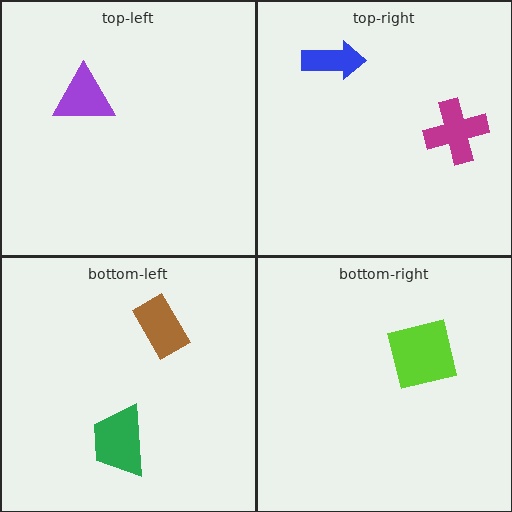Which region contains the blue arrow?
The top-right region.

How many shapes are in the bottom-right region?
1.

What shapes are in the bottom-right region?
The lime square.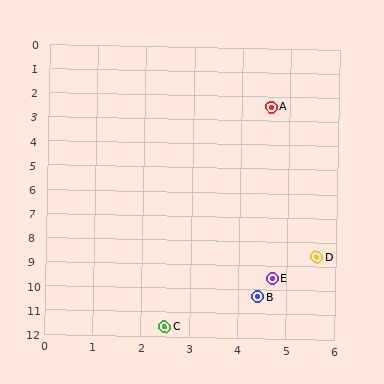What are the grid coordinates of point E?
Point E is at approximately (4.7, 9.5).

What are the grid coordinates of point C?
Point C is at approximately (2.5, 11.6).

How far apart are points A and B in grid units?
Points A and B are about 7.9 grid units apart.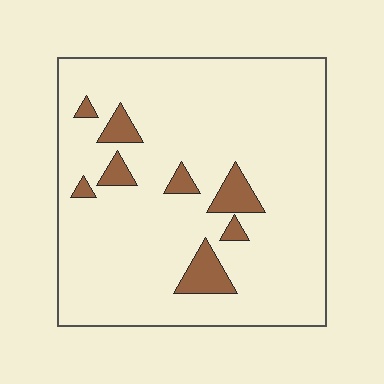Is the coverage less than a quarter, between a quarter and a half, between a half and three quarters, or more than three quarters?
Less than a quarter.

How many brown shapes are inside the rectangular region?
8.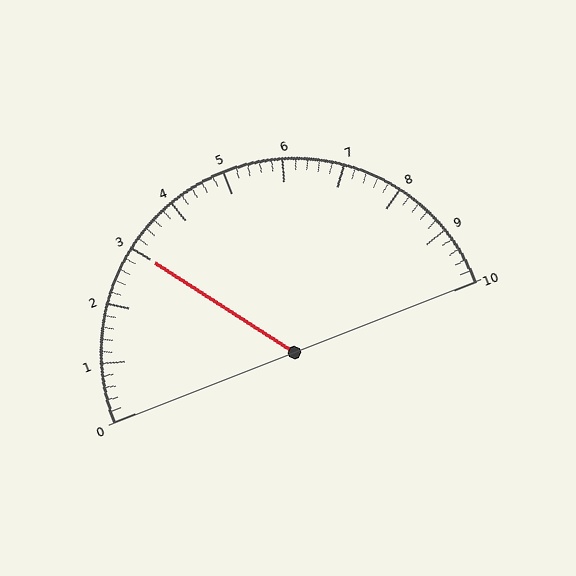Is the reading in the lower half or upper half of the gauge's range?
The reading is in the lower half of the range (0 to 10).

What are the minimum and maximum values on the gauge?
The gauge ranges from 0 to 10.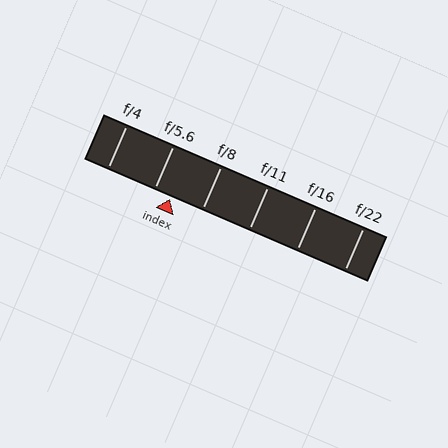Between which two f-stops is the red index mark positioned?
The index mark is between f/5.6 and f/8.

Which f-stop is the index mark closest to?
The index mark is closest to f/5.6.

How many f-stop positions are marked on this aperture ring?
There are 6 f-stop positions marked.